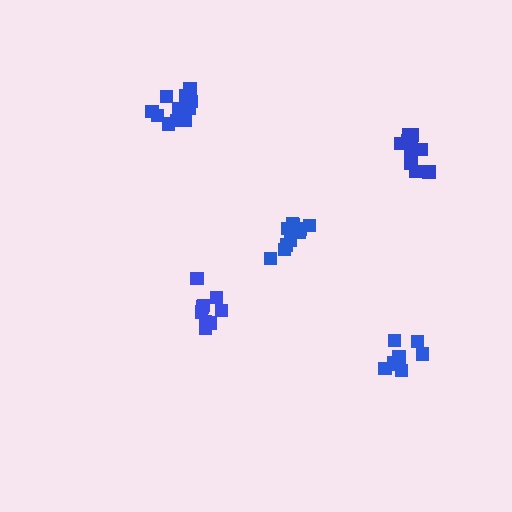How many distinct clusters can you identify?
There are 5 distinct clusters.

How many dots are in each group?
Group 1: 9 dots, Group 2: 10 dots, Group 3: 10 dots, Group 4: 12 dots, Group 5: 10 dots (51 total).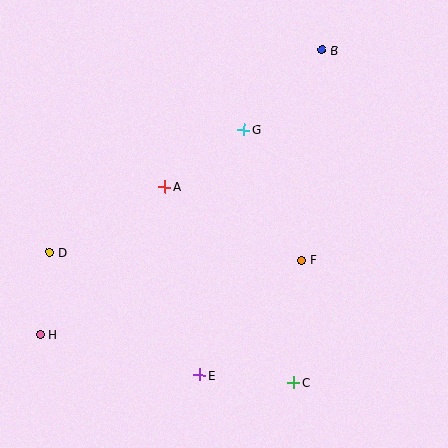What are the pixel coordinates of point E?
Point E is at (200, 375).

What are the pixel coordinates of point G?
Point G is at (244, 130).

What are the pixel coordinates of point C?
Point C is at (294, 383).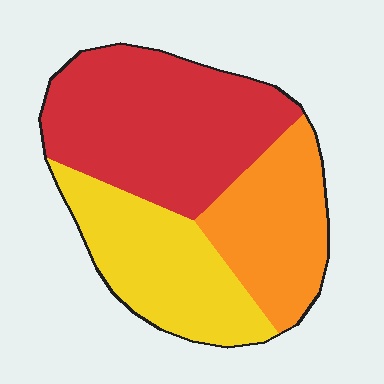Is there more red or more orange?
Red.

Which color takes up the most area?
Red, at roughly 45%.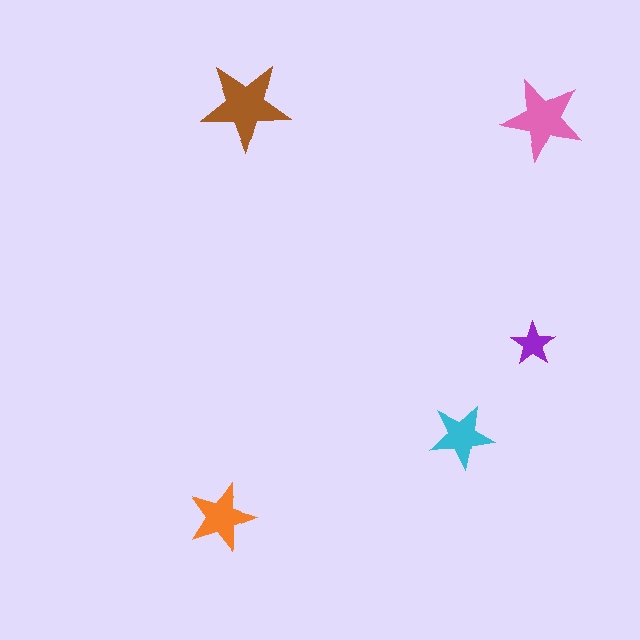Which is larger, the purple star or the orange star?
The orange one.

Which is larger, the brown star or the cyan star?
The brown one.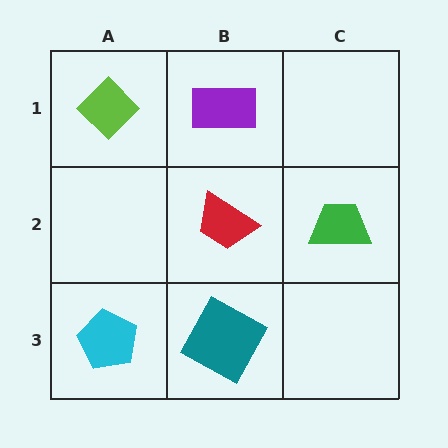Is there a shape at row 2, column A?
No, that cell is empty.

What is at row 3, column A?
A cyan pentagon.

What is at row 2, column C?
A green trapezoid.